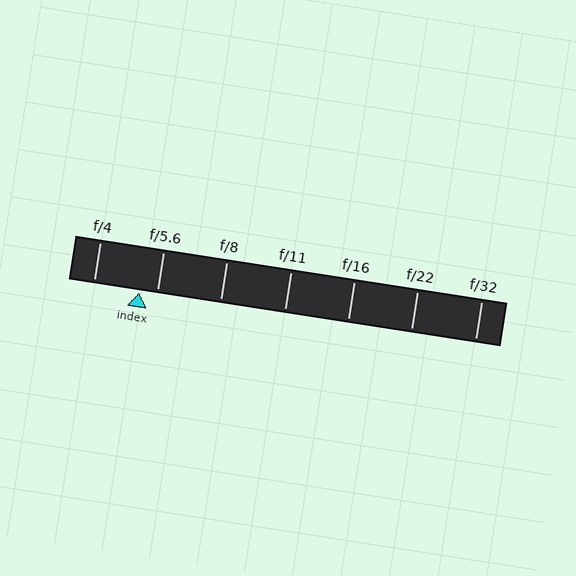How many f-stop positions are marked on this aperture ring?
There are 7 f-stop positions marked.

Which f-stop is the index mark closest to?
The index mark is closest to f/5.6.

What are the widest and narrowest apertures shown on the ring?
The widest aperture shown is f/4 and the narrowest is f/32.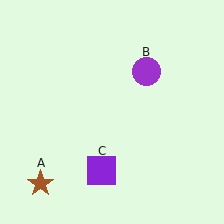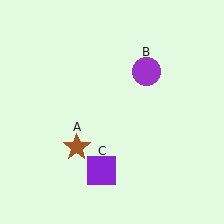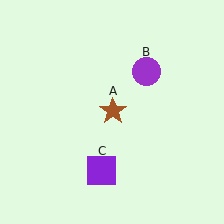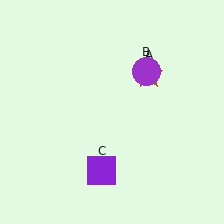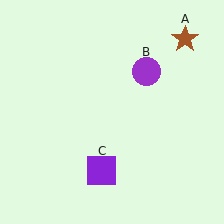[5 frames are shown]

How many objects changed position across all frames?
1 object changed position: brown star (object A).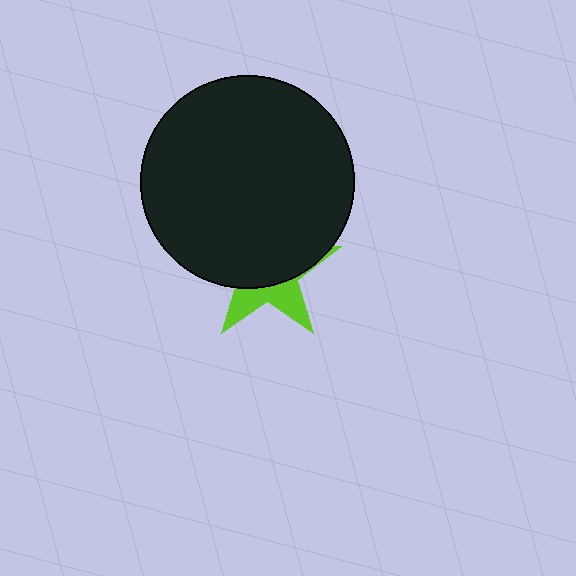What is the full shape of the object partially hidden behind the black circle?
The partially hidden object is a lime star.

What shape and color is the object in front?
The object in front is a black circle.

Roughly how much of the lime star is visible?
A small part of it is visible (roughly 34%).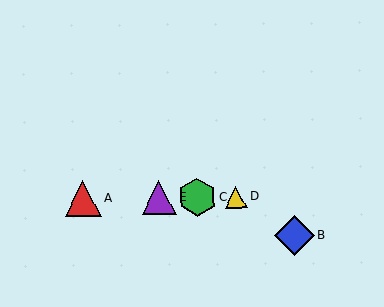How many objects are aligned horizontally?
4 objects (A, C, D, E) are aligned horizontally.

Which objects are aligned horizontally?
Objects A, C, D, E are aligned horizontally.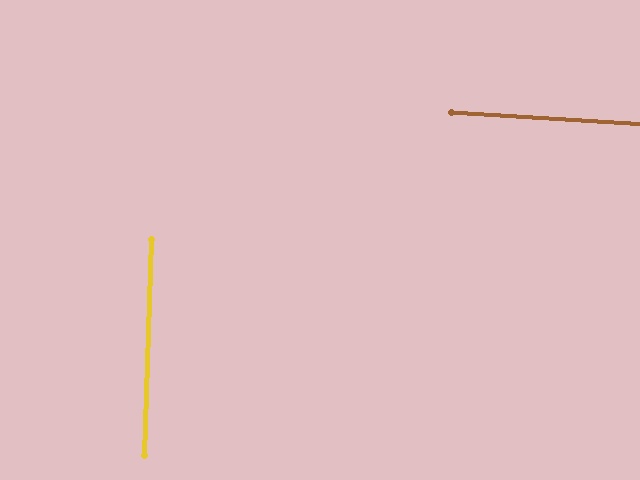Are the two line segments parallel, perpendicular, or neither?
Perpendicular — they meet at approximately 88°.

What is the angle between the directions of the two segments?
Approximately 88 degrees.